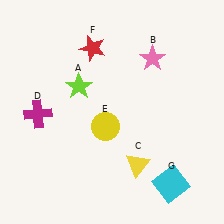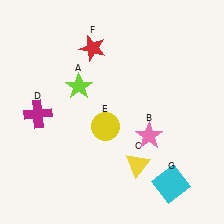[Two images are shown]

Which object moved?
The pink star (B) moved down.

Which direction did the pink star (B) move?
The pink star (B) moved down.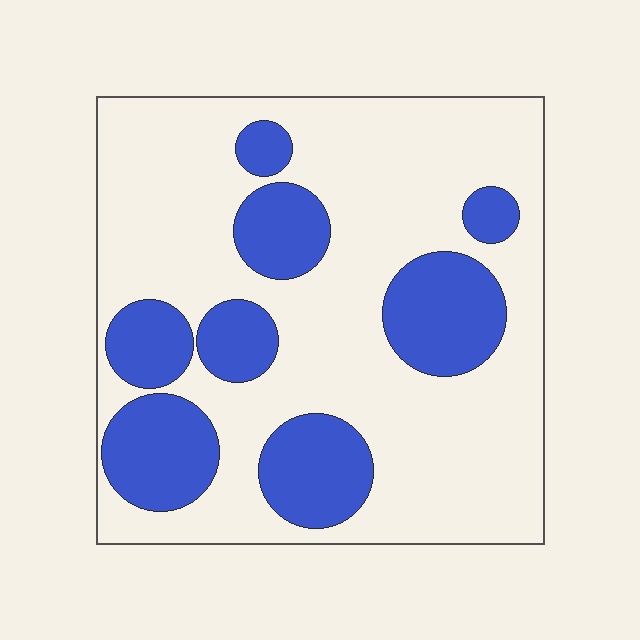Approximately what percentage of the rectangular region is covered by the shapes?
Approximately 30%.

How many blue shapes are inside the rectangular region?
8.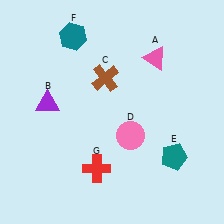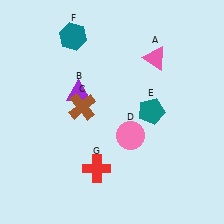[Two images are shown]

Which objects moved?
The objects that moved are: the purple triangle (B), the brown cross (C), the teal pentagon (E).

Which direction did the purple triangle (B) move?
The purple triangle (B) moved right.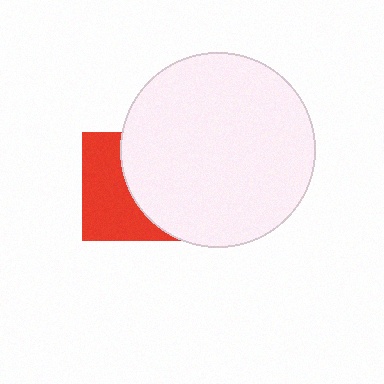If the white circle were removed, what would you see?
You would see the complete red square.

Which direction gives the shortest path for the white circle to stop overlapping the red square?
Moving right gives the shortest separation.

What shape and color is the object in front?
The object in front is a white circle.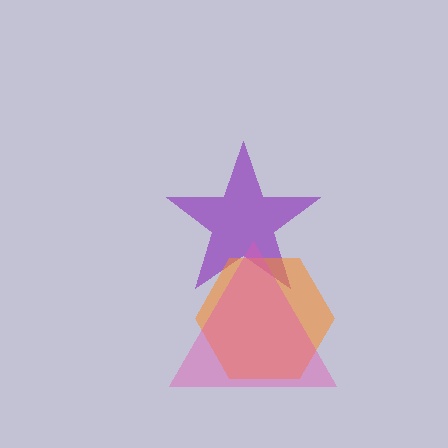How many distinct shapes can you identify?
There are 3 distinct shapes: a purple star, an orange hexagon, a pink triangle.